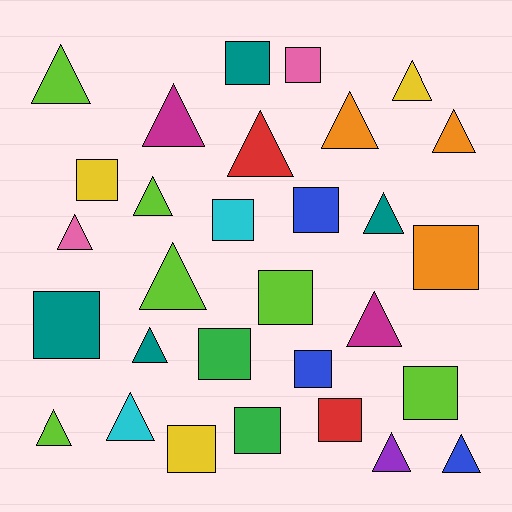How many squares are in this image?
There are 14 squares.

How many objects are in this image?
There are 30 objects.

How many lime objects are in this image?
There are 6 lime objects.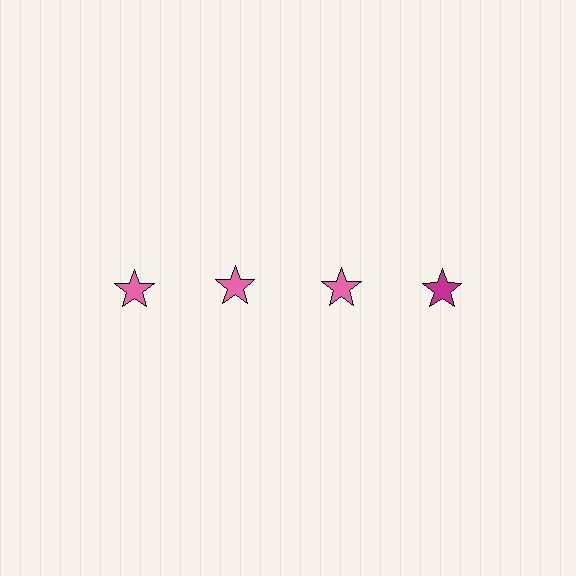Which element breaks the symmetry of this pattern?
The magenta star in the top row, second from right column breaks the symmetry. All other shapes are pink stars.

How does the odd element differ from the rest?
It has a different color: magenta instead of pink.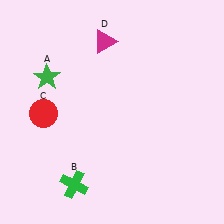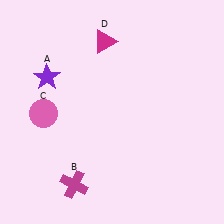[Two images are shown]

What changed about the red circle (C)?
In Image 1, C is red. In Image 2, it changed to pink.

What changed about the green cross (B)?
In Image 1, B is green. In Image 2, it changed to magenta.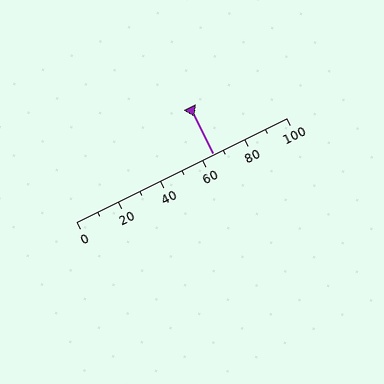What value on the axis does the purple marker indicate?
The marker indicates approximately 65.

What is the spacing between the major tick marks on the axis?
The major ticks are spaced 20 apart.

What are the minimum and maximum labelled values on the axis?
The axis runs from 0 to 100.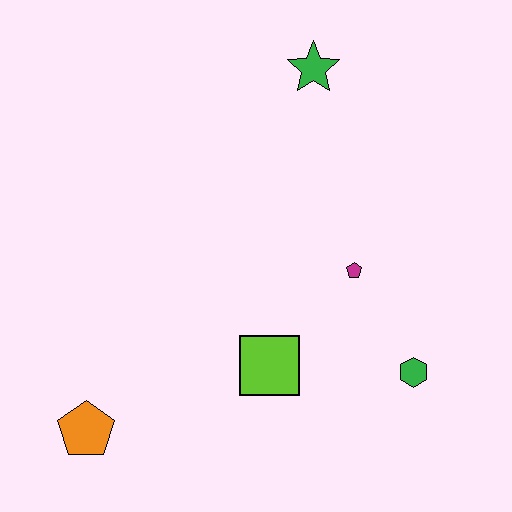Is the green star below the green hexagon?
No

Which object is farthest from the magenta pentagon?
The orange pentagon is farthest from the magenta pentagon.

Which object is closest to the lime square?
The magenta pentagon is closest to the lime square.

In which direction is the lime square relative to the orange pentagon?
The lime square is to the right of the orange pentagon.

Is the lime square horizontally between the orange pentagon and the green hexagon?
Yes